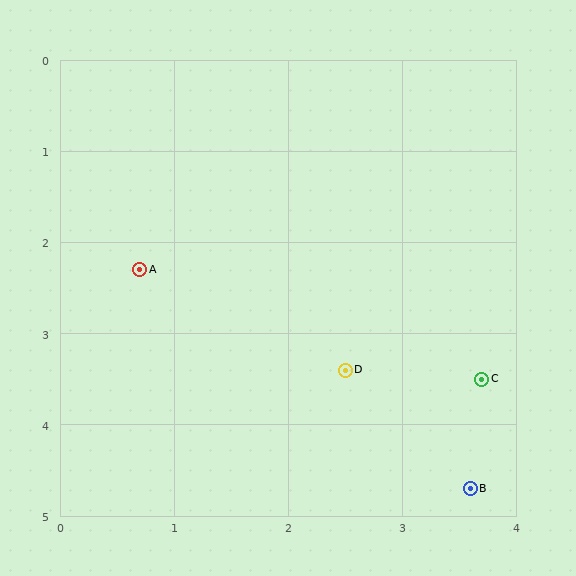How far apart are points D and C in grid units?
Points D and C are about 1.2 grid units apart.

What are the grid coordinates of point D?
Point D is at approximately (2.5, 3.4).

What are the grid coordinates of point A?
Point A is at approximately (0.7, 2.3).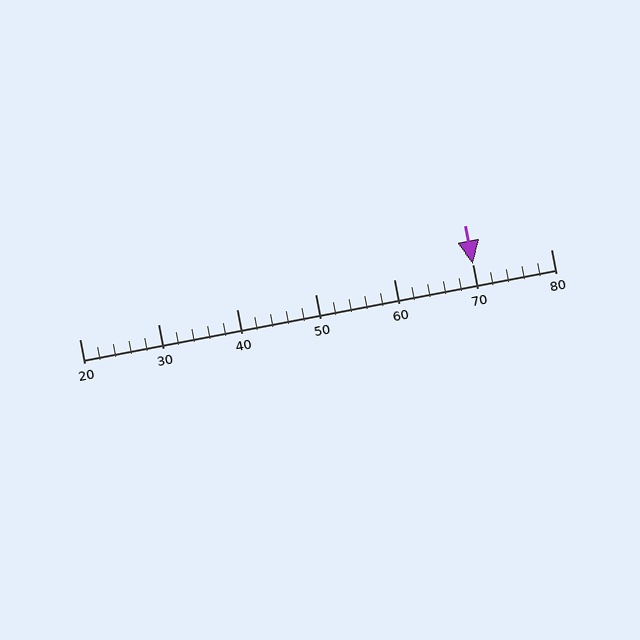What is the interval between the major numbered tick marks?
The major tick marks are spaced 10 units apart.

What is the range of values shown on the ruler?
The ruler shows values from 20 to 80.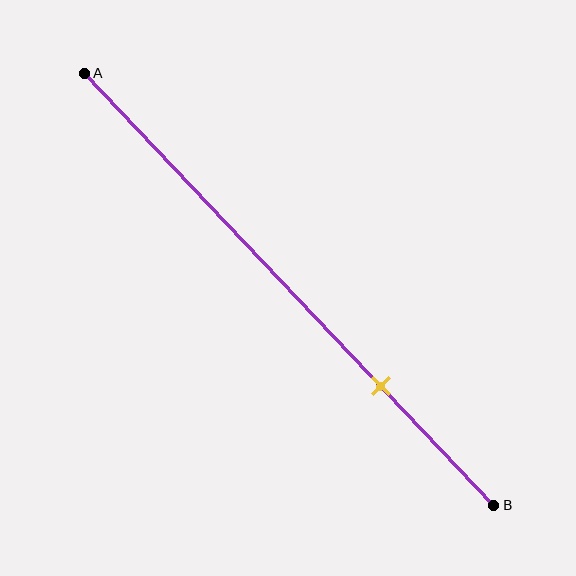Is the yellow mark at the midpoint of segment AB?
No, the mark is at about 70% from A, not at the 50% midpoint.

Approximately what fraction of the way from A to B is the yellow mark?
The yellow mark is approximately 70% of the way from A to B.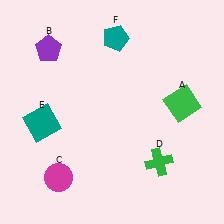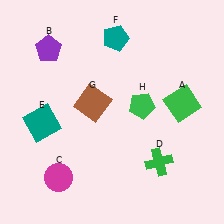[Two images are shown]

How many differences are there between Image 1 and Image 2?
There are 2 differences between the two images.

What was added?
A brown square (G), a green pentagon (H) were added in Image 2.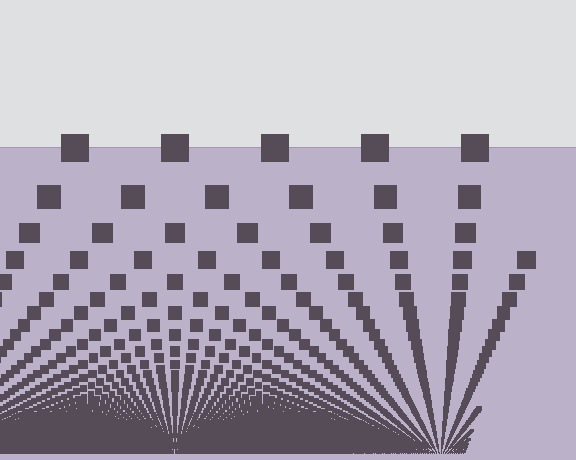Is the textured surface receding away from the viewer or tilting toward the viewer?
The surface appears to tilt toward the viewer. Texture elements get larger and sparser toward the top.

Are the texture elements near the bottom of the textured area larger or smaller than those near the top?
Smaller. The gradient is inverted — elements near the bottom are smaller and denser.